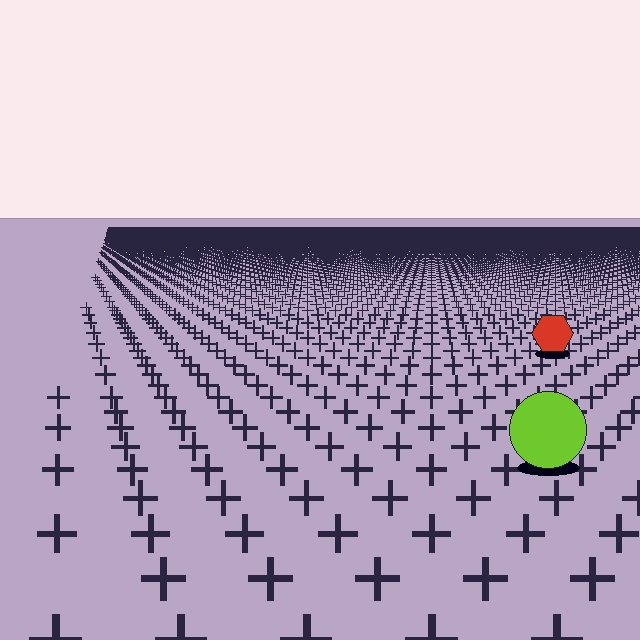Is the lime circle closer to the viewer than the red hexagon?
Yes. The lime circle is closer — you can tell from the texture gradient: the ground texture is coarser near it.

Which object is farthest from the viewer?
The red hexagon is farthest from the viewer. It appears smaller and the ground texture around it is denser.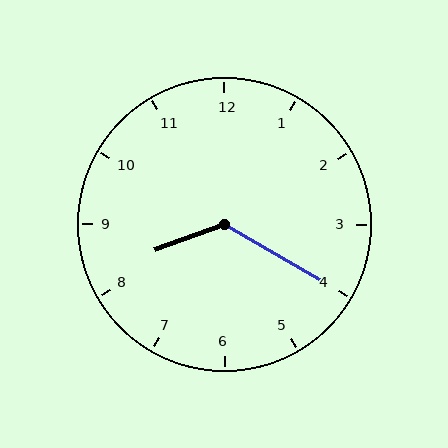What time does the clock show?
8:20.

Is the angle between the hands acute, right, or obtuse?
It is obtuse.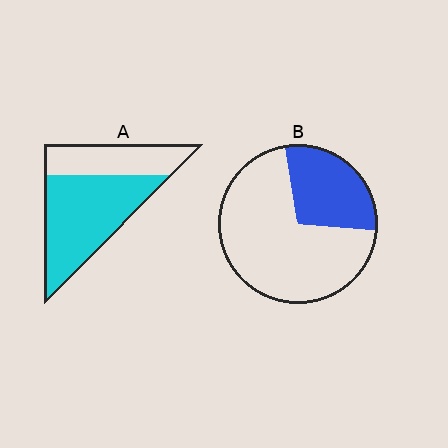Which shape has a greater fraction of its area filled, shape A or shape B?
Shape A.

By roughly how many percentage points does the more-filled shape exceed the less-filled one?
By roughly 35 percentage points (A over B).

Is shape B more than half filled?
No.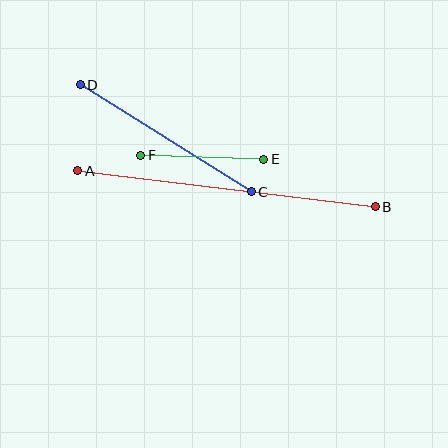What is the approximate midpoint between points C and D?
The midpoint is at approximately (166, 138) pixels.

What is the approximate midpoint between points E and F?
The midpoint is at approximately (202, 157) pixels.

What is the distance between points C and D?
The distance is approximately 202 pixels.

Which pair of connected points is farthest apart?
Points A and B are farthest apart.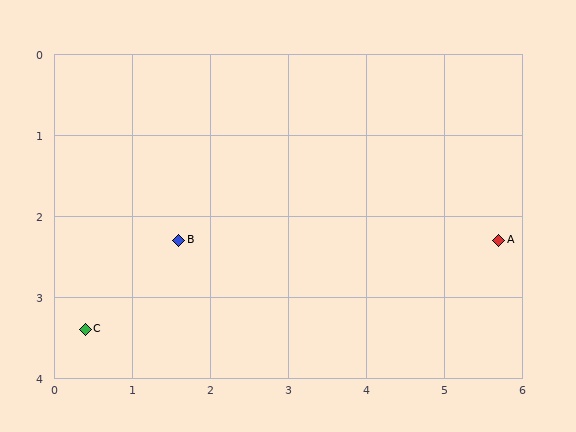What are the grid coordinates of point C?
Point C is at approximately (0.4, 3.4).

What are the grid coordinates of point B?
Point B is at approximately (1.6, 2.3).